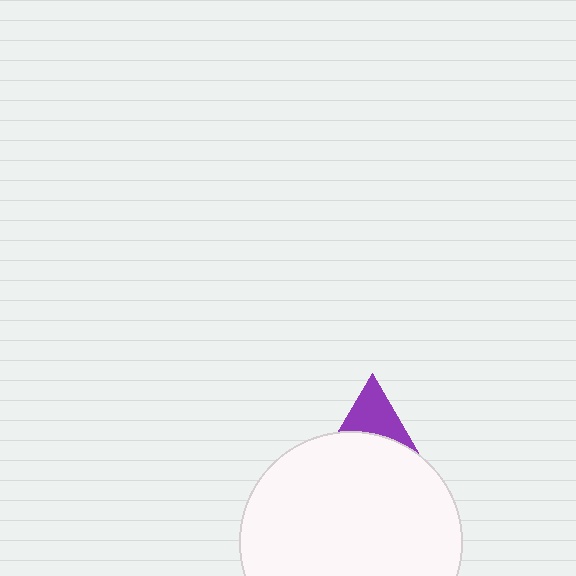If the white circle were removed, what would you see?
You would see the complete purple triangle.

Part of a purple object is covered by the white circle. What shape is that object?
It is a triangle.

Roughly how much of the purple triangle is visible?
A small part of it is visible (roughly 40%).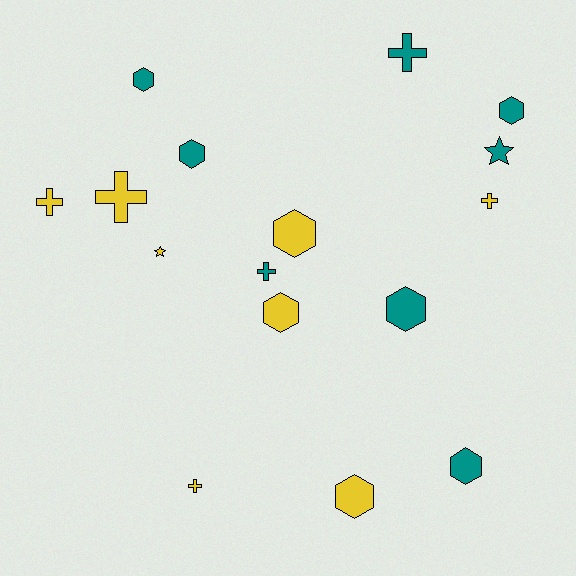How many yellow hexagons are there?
There are 3 yellow hexagons.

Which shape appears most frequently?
Hexagon, with 8 objects.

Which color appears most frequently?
Teal, with 8 objects.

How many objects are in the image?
There are 16 objects.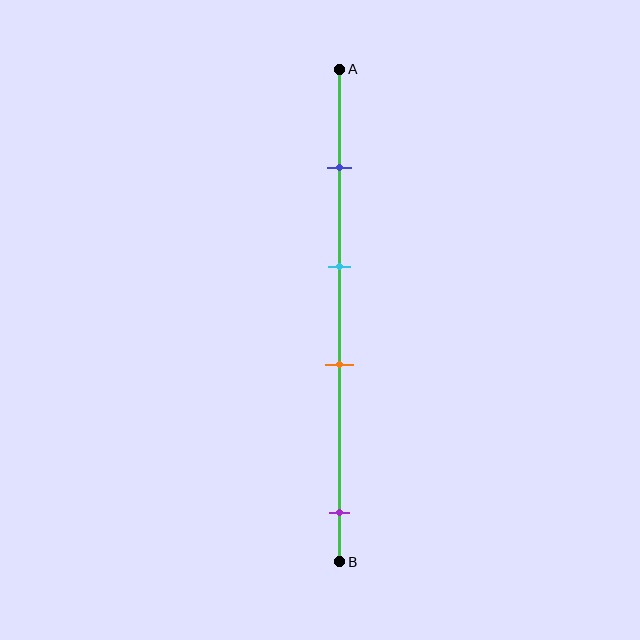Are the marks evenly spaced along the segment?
No, the marks are not evenly spaced.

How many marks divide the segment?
There are 4 marks dividing the segment.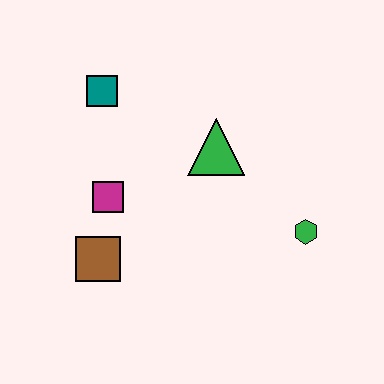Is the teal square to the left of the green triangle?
Yes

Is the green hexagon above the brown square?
Yes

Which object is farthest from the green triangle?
The brown square is farthest from the green triangle.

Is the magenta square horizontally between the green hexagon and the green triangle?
No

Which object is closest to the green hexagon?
The green triangle is closest to the green hexagon.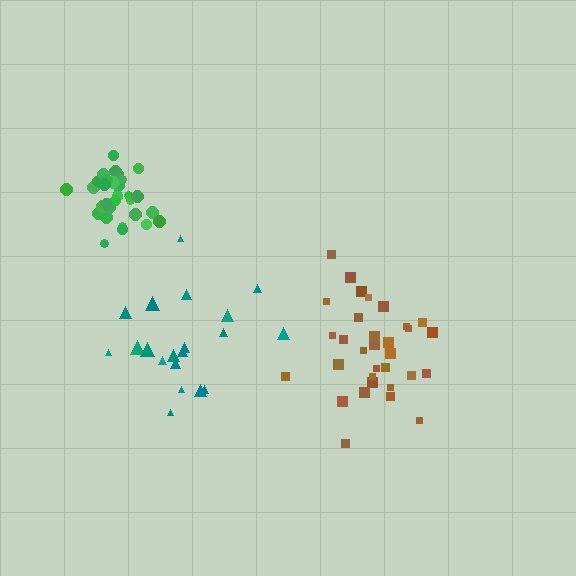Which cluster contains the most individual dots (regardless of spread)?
Green (33).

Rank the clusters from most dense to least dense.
green, brown, teal.